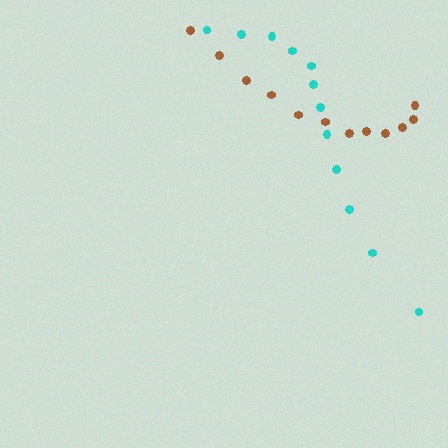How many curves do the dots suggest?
There are 2 distinct paths.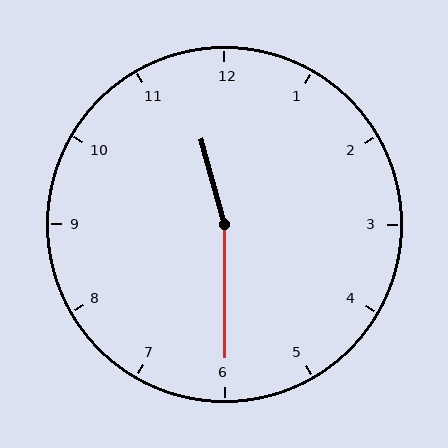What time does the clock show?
11:30.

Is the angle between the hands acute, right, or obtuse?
It is obtuse.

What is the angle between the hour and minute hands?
Approximately 165 degrees.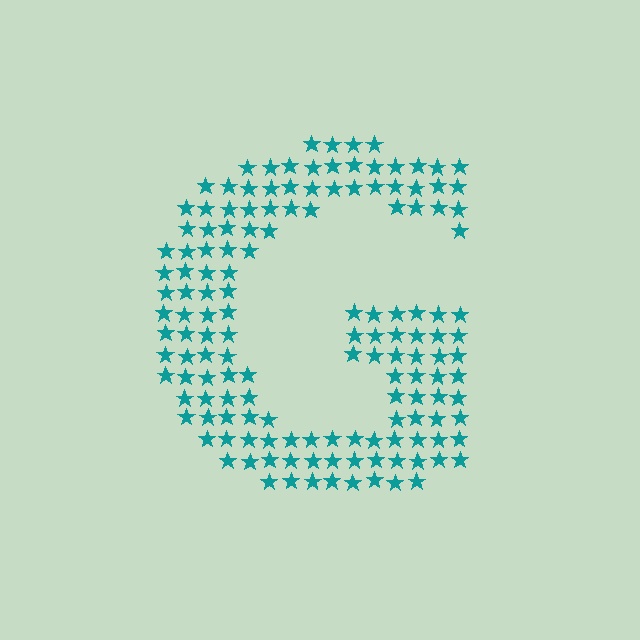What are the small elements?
The small elements are stars.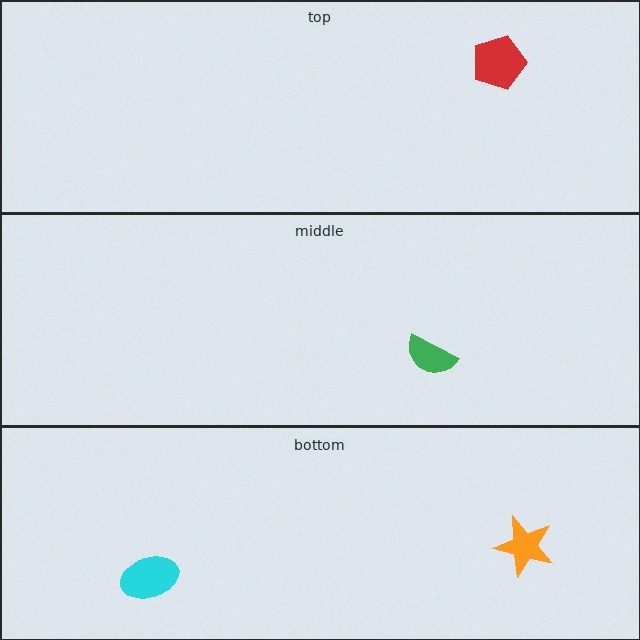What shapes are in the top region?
The red pentagon.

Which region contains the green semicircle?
The middle region.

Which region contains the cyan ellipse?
The bottom region.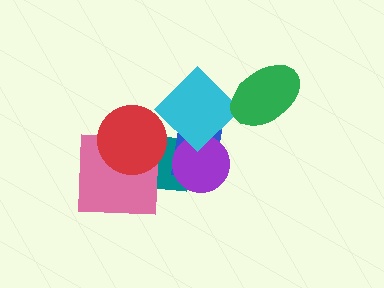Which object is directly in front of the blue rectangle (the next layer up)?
The purple circle is directly in front of the blue rectangle.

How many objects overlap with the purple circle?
3 objects overlap with the purple circle.